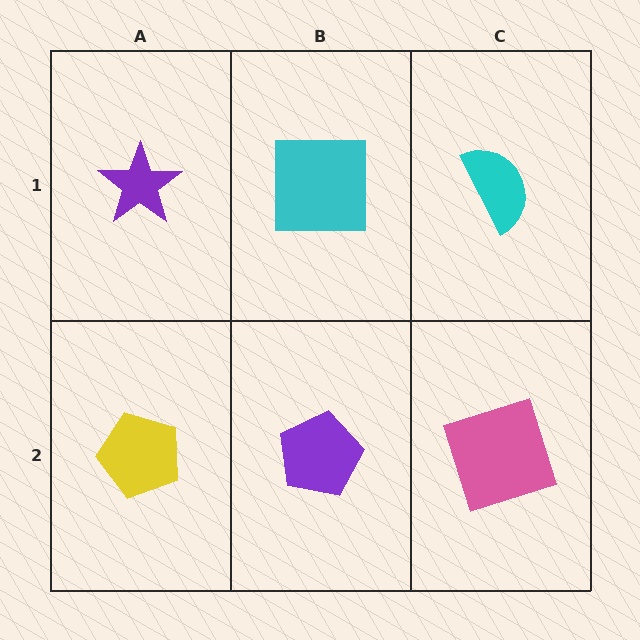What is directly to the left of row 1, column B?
A purple star.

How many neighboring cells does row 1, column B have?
3.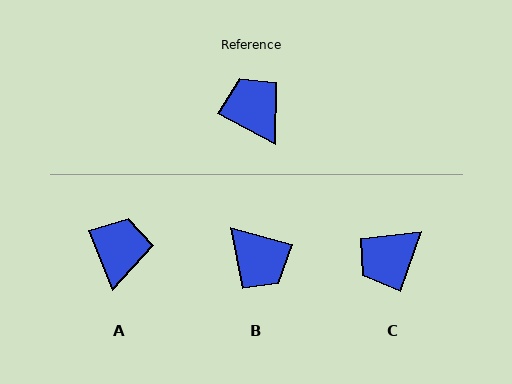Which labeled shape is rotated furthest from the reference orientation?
B, about 168 degrees away.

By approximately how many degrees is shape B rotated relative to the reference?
Approximately 168 degrees clockwise.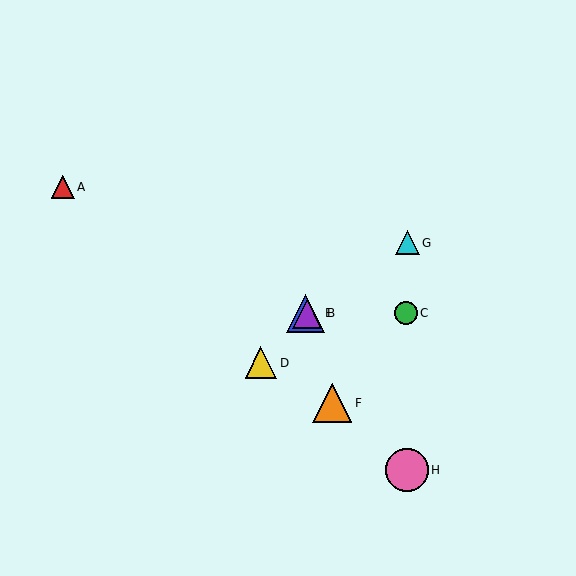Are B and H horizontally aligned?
No, B is at y≈313 and H is at y≈470.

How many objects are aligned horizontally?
3 objects (B, C, E) are aligned horizontally.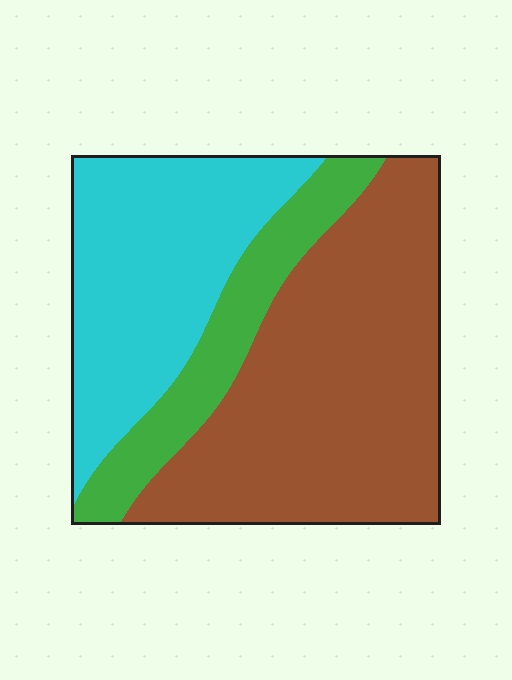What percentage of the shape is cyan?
Cyan takes up between a quarter and a half of the shape.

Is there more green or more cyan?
Cyan.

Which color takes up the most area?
Brown, at roughly 50%.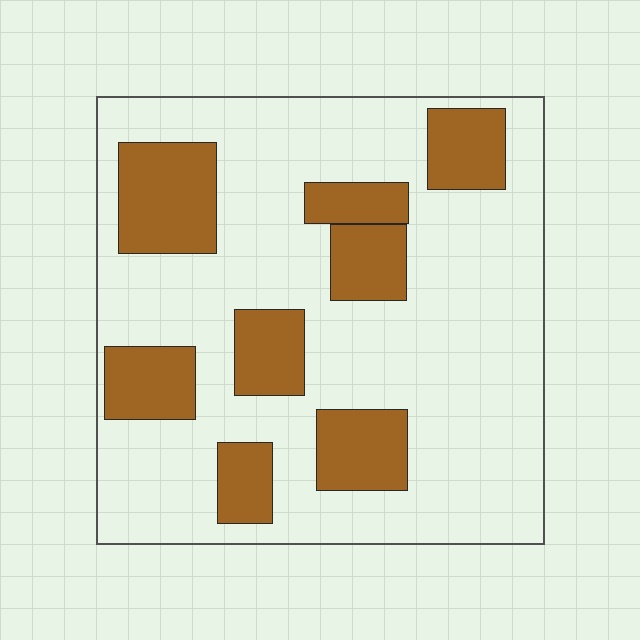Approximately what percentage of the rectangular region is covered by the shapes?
Approximately 25%.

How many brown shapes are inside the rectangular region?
8.